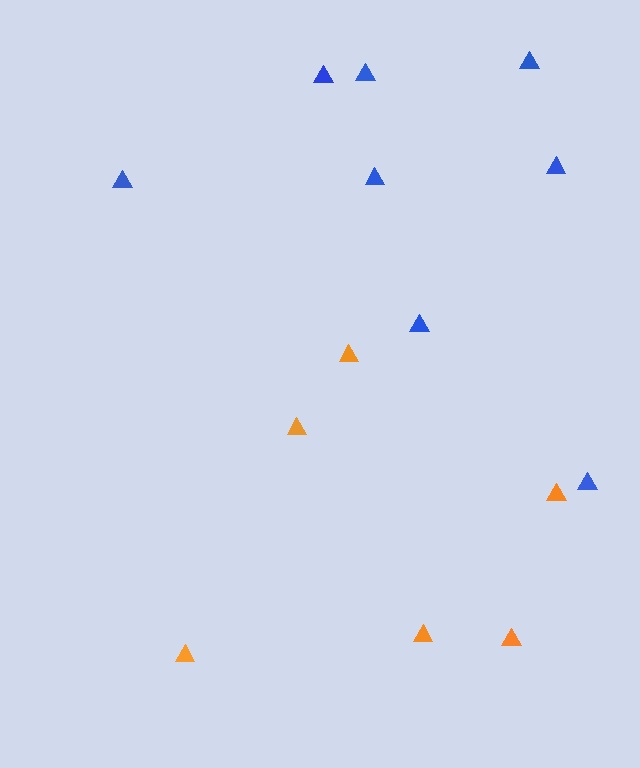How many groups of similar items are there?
There are 2 groups: one group of blue triangles (8) and one group of orange triangles (6).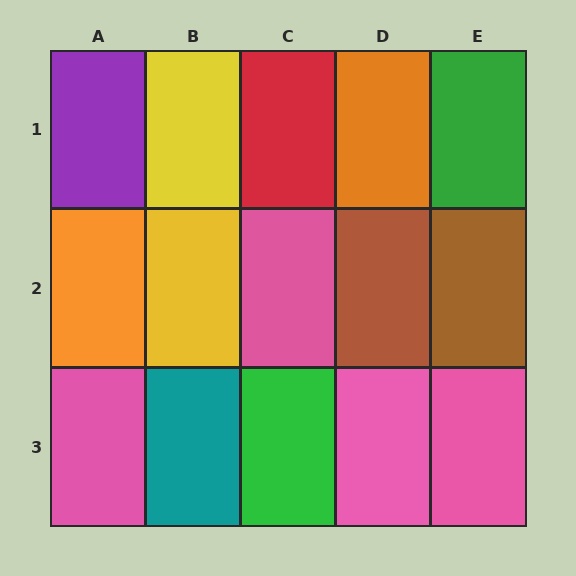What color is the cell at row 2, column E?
Brown.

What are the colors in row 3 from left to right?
Pink, teal, green, pink, pink.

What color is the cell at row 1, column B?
Yellow.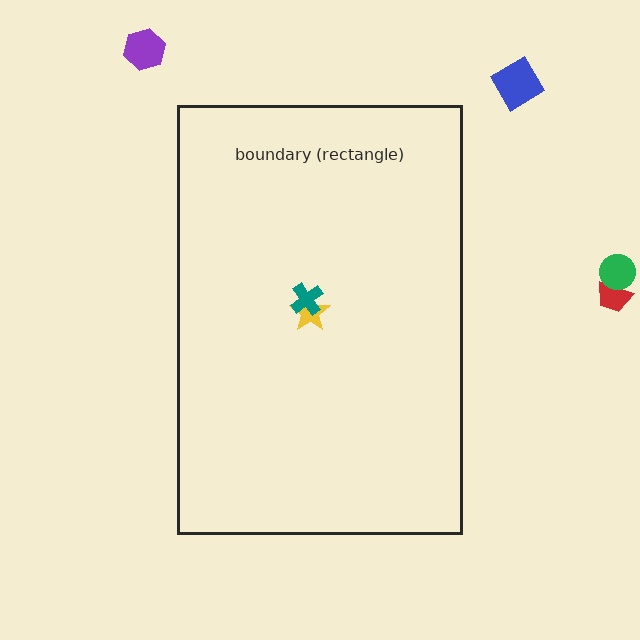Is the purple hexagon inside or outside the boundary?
Outside.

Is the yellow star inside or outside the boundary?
Inside.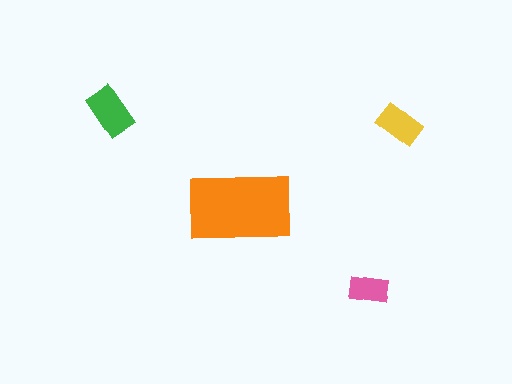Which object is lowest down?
The pink rectangle is bottommost.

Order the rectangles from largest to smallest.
the orange one, the green one, the yellow one, the pink one.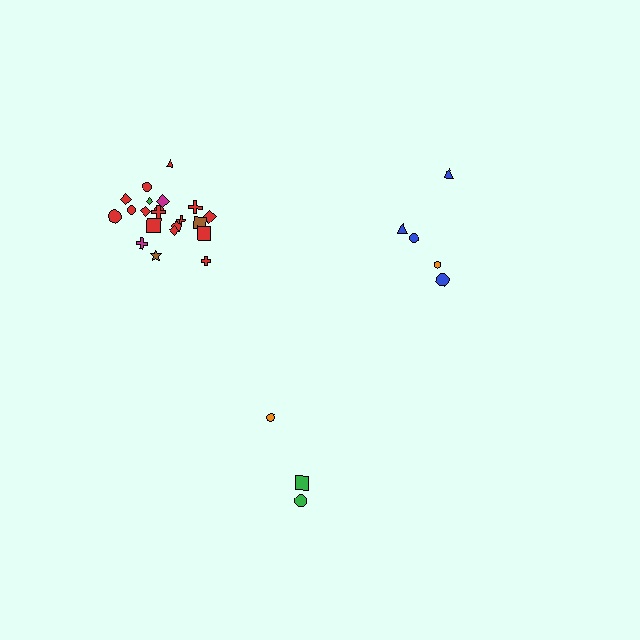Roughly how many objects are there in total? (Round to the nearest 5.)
Roughly 30 objects in total.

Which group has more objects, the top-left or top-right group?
The top-left group.